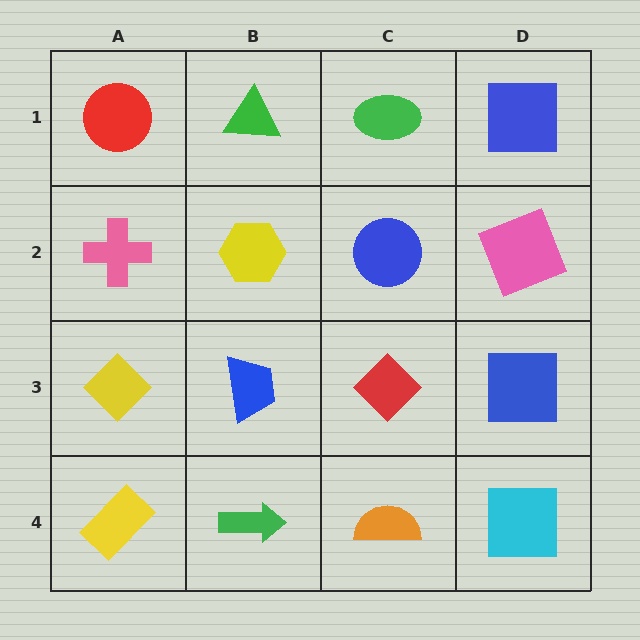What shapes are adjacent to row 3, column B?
A yellow hexagon (row 2, column B), a green arrow (row 4, column B), a yellow diamond (row 3, column A), a red diamond (row 3, column C).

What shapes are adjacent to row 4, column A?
A yellow diamond (row 3, column A), a green arrow (row 4, column B).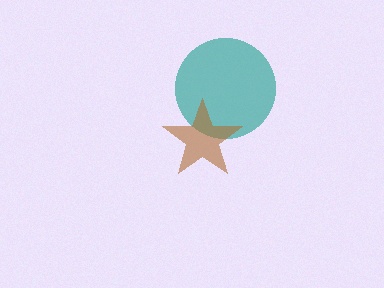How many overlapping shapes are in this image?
There are 2 overlapping shapes in the image.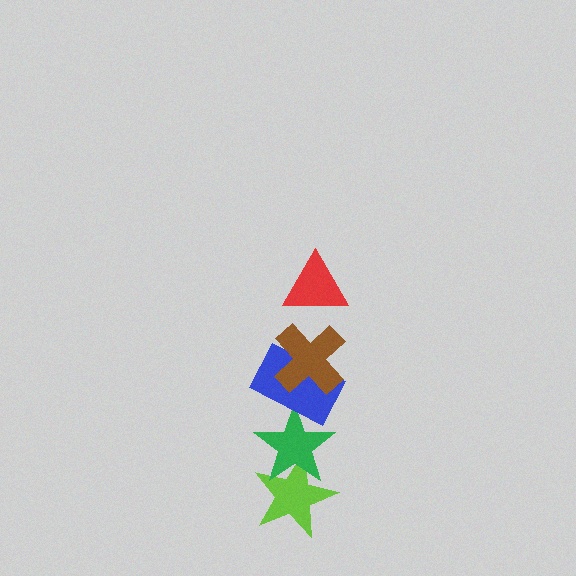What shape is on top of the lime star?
The green star is on top of the lime star.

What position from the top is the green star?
The green star is 4th from the top.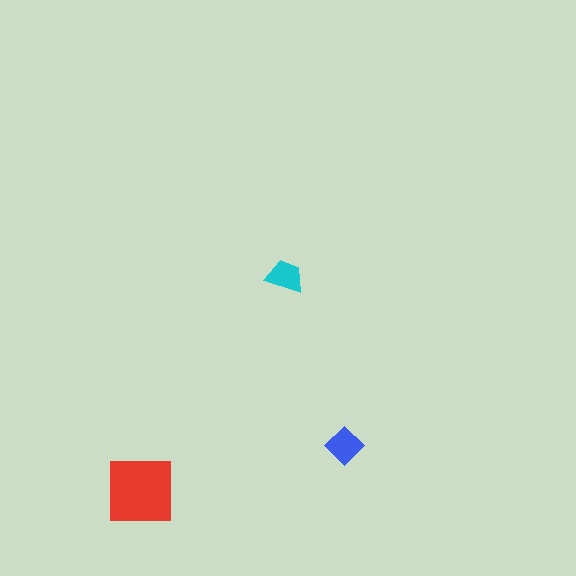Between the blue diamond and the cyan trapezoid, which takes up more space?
The blue diamond.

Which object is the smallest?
The cyan trapezoid.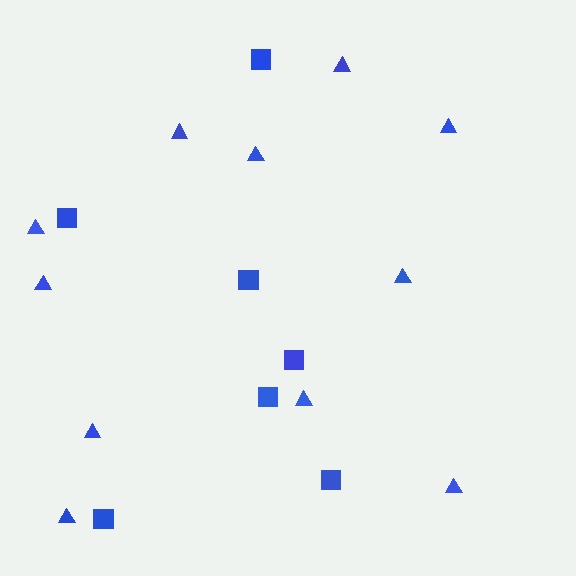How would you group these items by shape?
There are 2 groups: one group of triangles (11) and one group of squares (7).